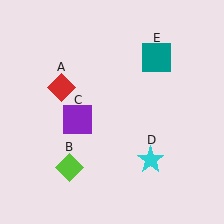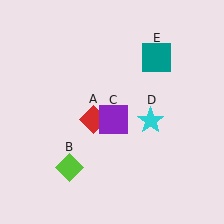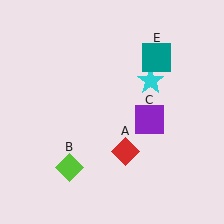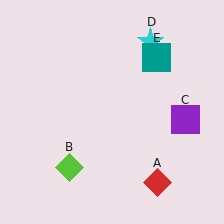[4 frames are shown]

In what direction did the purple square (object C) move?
The purple square (object C) moved right.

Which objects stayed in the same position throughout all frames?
Lime diamond (object B) and teal square (object E) remained stationary.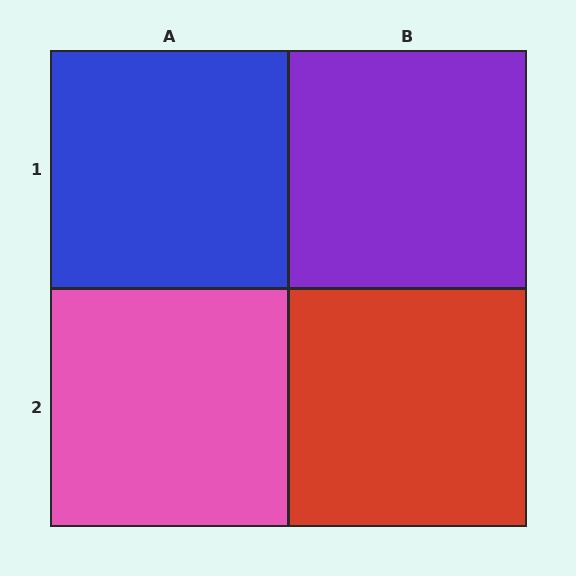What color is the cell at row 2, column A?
Pink.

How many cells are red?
1 cell is red.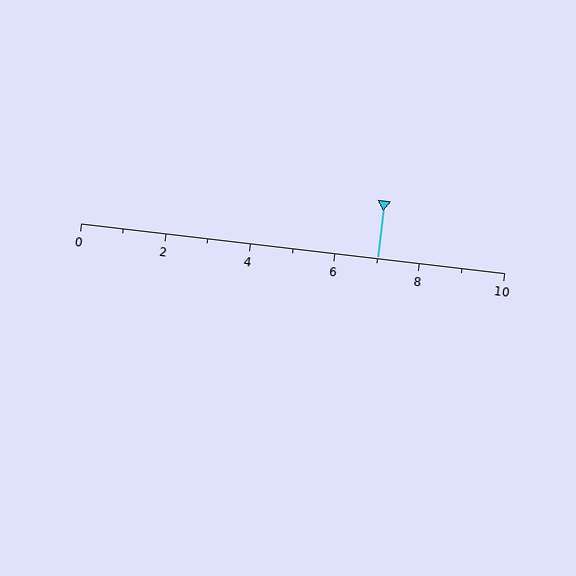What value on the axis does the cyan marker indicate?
The marker indicates approximately 7.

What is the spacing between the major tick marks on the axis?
The major ticks are spaced 2 apart.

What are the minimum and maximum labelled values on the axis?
The axis runs from 0 to 10.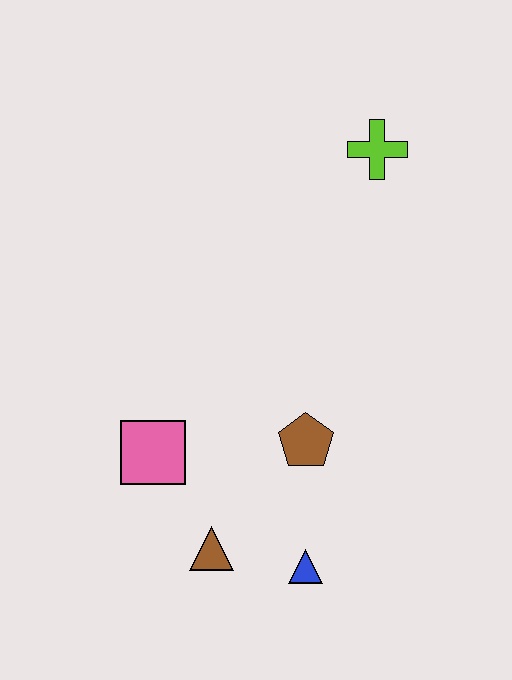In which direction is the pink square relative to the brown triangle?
The pink square is above the brown triangle.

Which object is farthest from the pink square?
The lime cross is farthest from the pink square.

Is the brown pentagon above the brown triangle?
Yes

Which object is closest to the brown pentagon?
The blue triangle is closest to the brown pentagon.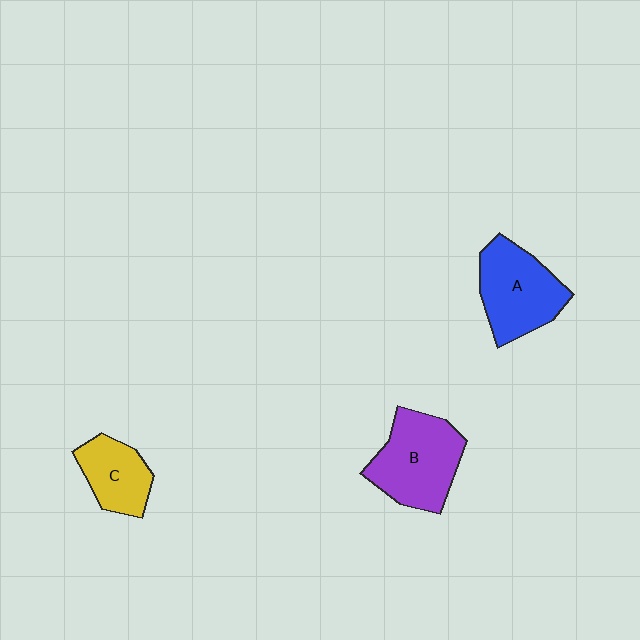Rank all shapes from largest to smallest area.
From largest to smallest: B (purple), A (blue), C (yellow).